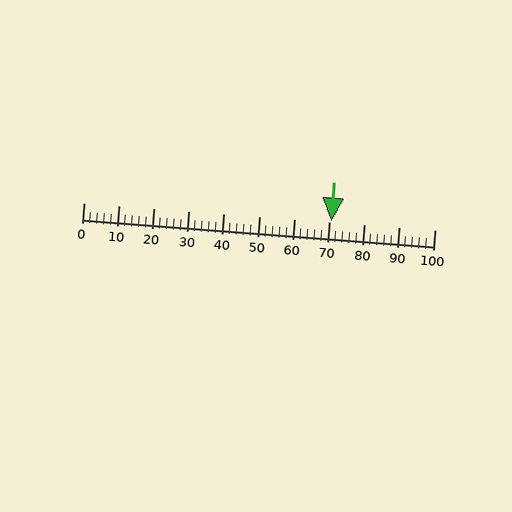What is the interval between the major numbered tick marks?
The major tick marks are spaced 10 units apart.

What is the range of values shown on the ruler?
The ruler shows values from 0 to 100.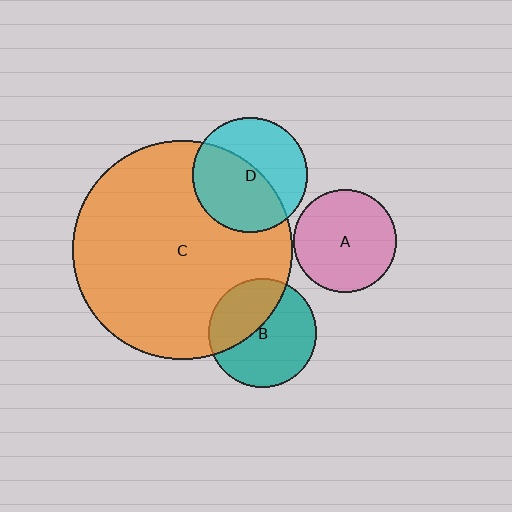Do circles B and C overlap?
Yes.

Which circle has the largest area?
Circle C (orange).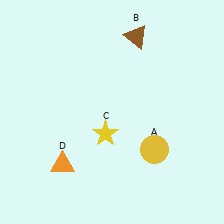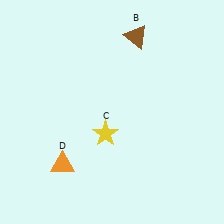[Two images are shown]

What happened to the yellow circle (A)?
The yellow circle (A) was removed in Image 2. It was in the bottom-right area of Image 1.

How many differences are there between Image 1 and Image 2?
There is 1 difference between the two images.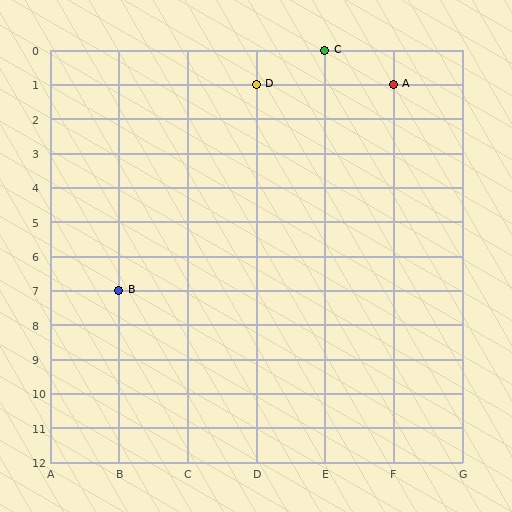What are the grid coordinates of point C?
Point C is at grid coordinates (E, 0).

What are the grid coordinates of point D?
Point D is at grid coordinates (D, 1).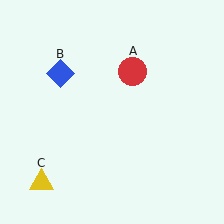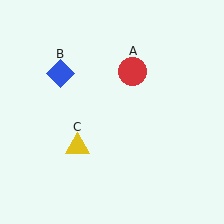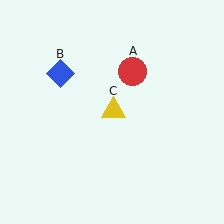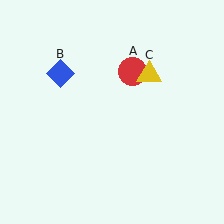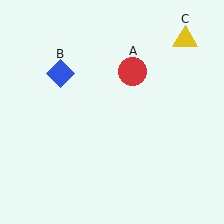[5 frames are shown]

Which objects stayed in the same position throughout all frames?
Red circle (object A) and blue diamond (object B) remained stationary.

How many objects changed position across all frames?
1 object changed position: yellow triangle (object C).